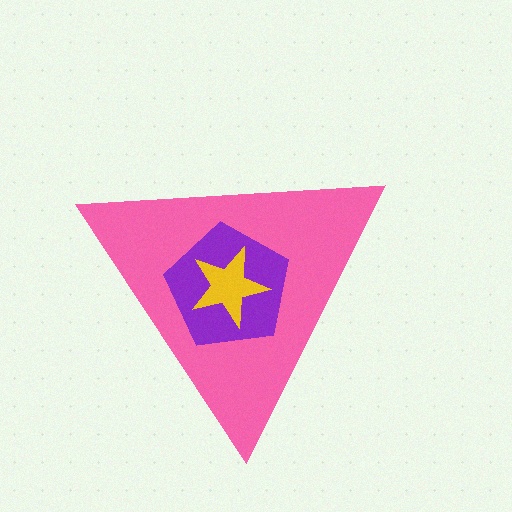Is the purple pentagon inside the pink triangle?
Yes.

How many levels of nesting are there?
3.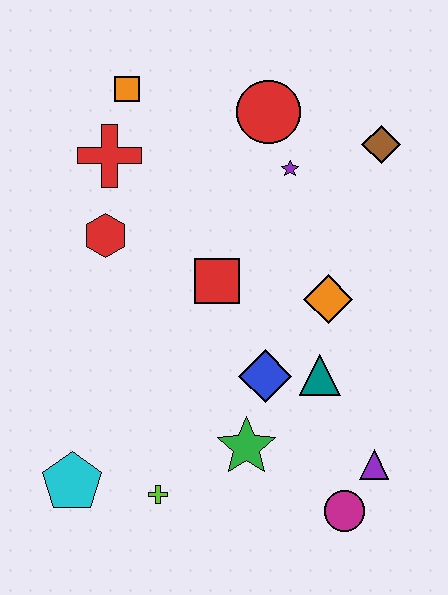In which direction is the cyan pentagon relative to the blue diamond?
The cyan pentagon is to the left of the blue diamond.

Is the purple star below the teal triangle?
No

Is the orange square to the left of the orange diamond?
Yes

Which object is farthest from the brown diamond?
The cyan pentagon is farthest from the brown diamond.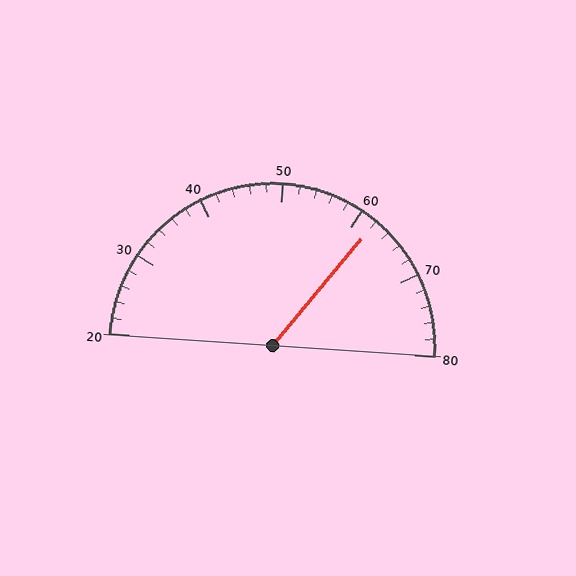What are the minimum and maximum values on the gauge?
The gauge ranges from 20 to 80.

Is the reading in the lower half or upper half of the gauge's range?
The reading is in the upper half of the range (20 to 80).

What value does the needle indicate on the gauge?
The needle indicates approximately 62.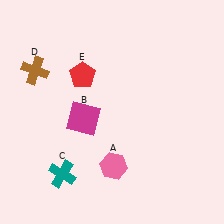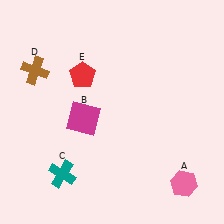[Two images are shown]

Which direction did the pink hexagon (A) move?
The pink hexagon (A) moved right.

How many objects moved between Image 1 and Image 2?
1 object moved between the two images.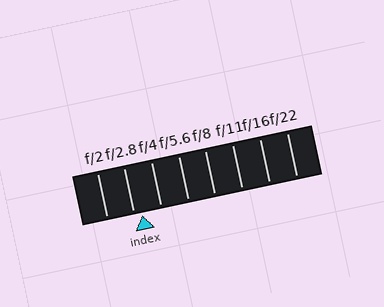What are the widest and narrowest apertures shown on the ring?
The widest aperture shown is f/2 and the narrowest is f/22.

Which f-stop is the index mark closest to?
The index mark is closest to f/2.8.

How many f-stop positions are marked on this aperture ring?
There are 8 f-stop positions marked.